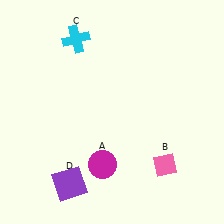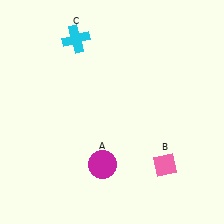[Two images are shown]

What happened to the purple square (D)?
The purple square (D) was removed in Image 2. It was in the bottom-left area of Image 1.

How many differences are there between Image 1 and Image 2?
There is 1 difference between the two images.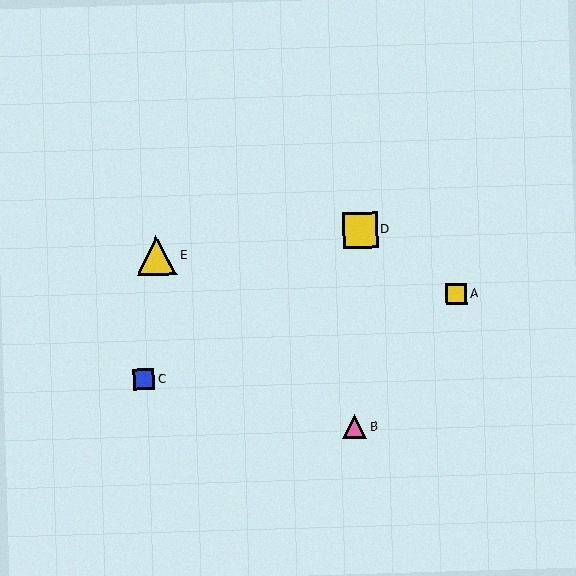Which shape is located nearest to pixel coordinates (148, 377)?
The blue square (labeled C) at (144, 379) is nearest to that location.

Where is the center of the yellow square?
The center of the yellow square is at (456, 294).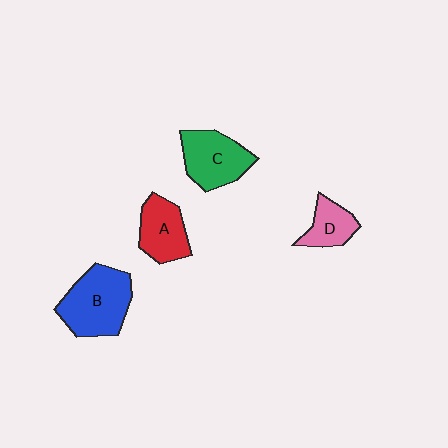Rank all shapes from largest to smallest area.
From largest to smallest: B (blue), C (green), A (red), D (pink).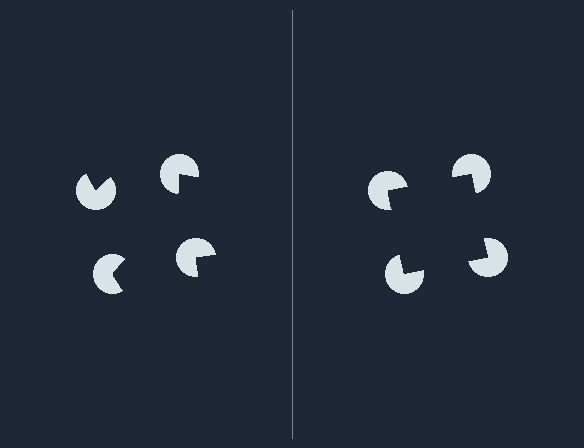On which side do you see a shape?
An illusory square appears on the right side. On the left side the wedge cuts are rotated, so no coherent shape forms.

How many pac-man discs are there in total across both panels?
8 — 4 on each side.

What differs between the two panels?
The pac-man discs are positioned identically on both sides; only the wedge orientations differ. On the right they align to a square; on the left they are misaligned.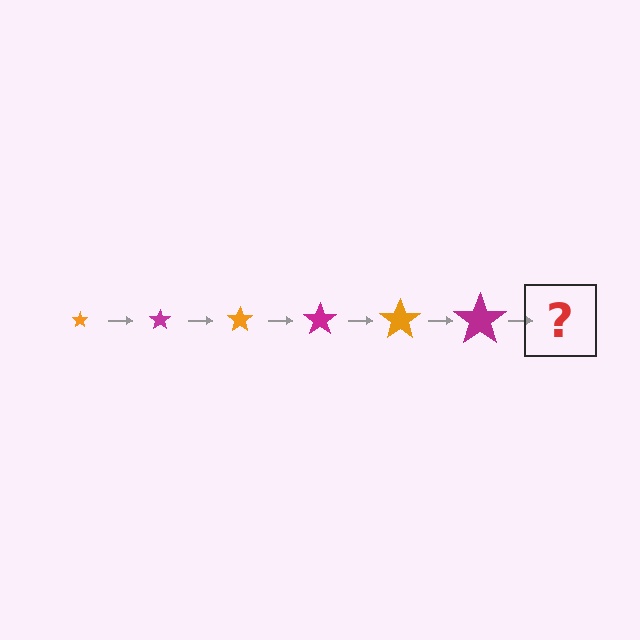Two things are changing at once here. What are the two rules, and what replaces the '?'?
The two rules are that the star grows larger each step and the color cycles through orange and magenta. The '?' should be an orange star, larger than the previous one.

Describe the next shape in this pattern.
It should be an orange star, larger than the previous one.